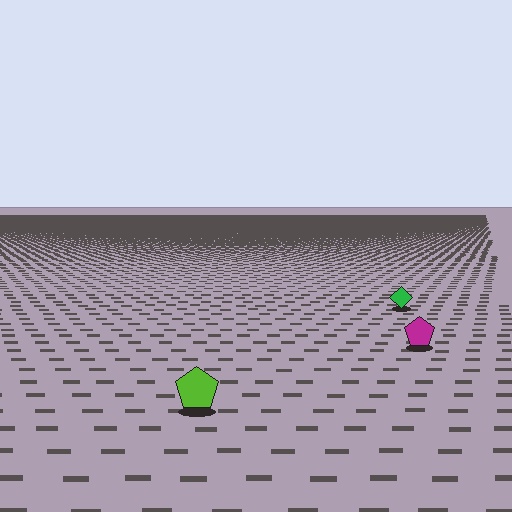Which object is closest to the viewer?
The lime pentagon is closest. The texture marks near it are larger and more spread out.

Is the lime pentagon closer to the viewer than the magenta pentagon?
Yes. The lime pentagon is closer — you can tell from the texture gradient: the ground texture is coarser near it.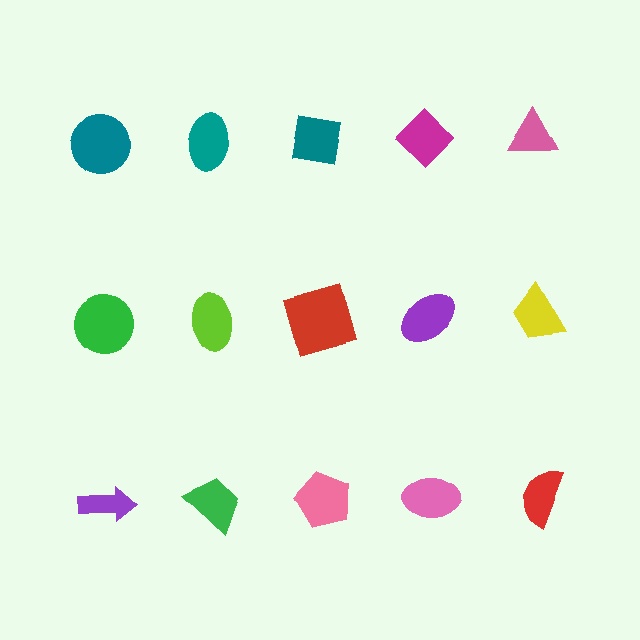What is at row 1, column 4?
A magenta diamond.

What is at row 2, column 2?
A lime ellipse.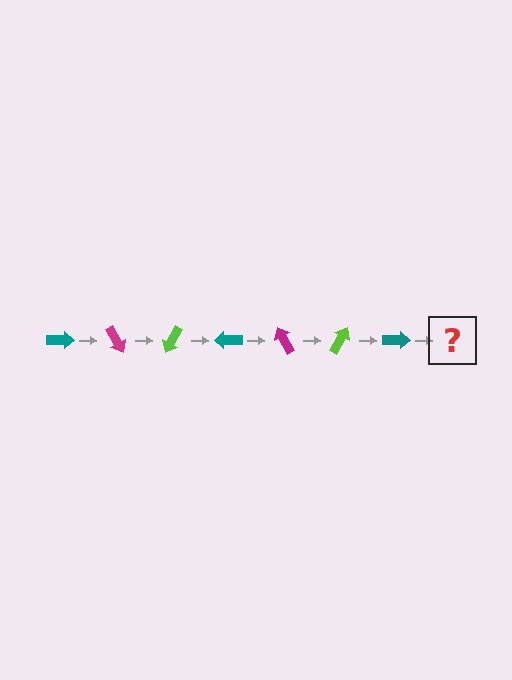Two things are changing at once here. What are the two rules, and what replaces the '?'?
The two rules are that it rotates 60 degrees each step and the color cycles through teal, magenta, and lime. The '?' should be a magenta arrow, rotated 420 degrees from the start.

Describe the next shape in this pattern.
It should be a magenta arrow, rotated 420 degrees from the start.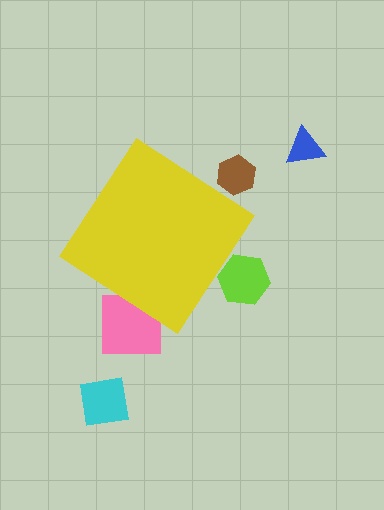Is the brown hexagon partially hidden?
Yes, the brown hexagon is partially hidden behind the yellow diamond.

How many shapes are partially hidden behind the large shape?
3 shapes are partially hidden.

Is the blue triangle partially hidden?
No, the blue triangle is fully visible.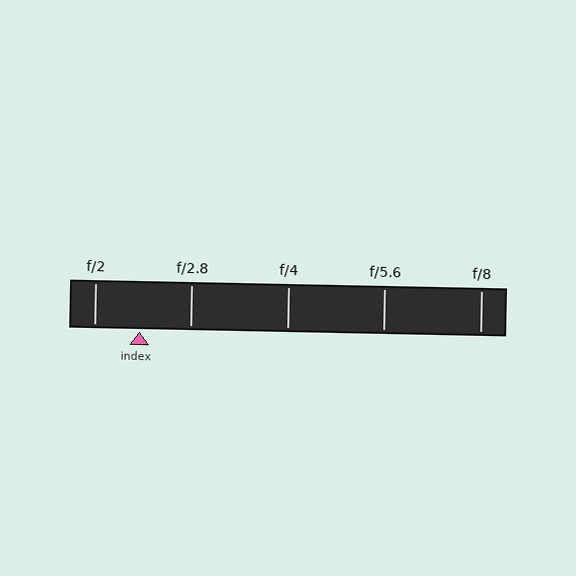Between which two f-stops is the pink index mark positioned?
The index mark is between f/2 and f/2.8.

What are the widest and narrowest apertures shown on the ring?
The widest aperture shown is f/2 and the narrowest is f/8.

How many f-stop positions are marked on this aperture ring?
There are 5 f-stop positions marked.